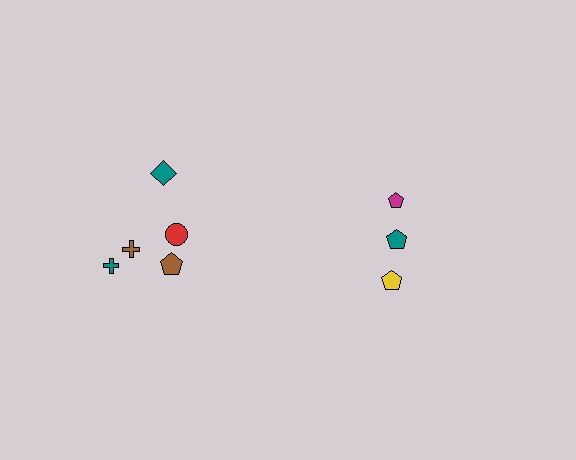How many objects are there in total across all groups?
There are 8 objects.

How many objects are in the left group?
There are 5 objects.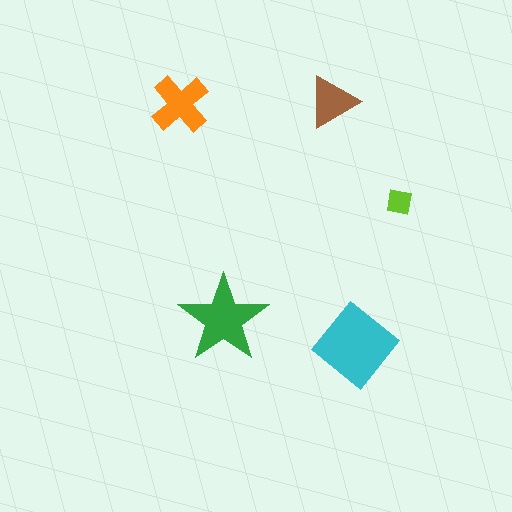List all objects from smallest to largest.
The lime square, the brown triangle, the orange cross, the green star, the cyan diamond.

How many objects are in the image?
There are 5 objects in the image.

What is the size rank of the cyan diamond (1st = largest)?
1st.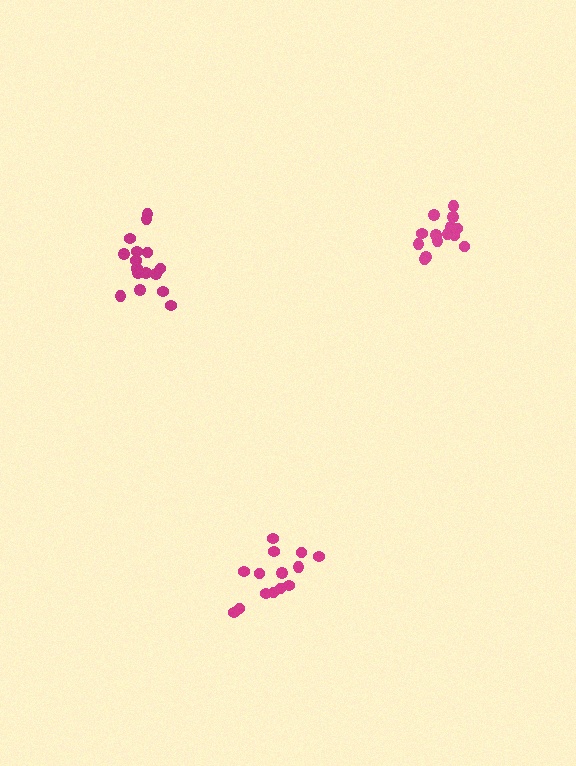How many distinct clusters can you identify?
There are 3 distinct clusters.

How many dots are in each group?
Group 1: 17 dots, Group 2: 14 dots, Group 3: 14 dots (45 total).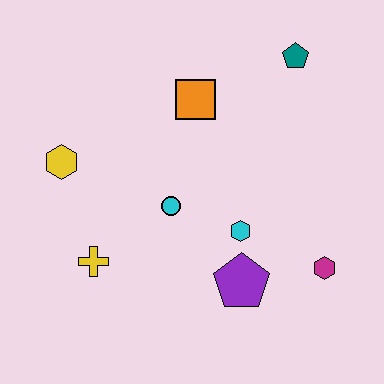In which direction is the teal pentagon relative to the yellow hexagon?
The teal pentagon is to the right of the yellow hexagon.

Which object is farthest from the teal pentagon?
The yellow cross is farthest from the teal pentagon.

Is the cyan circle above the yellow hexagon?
No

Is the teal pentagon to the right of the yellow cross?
Yes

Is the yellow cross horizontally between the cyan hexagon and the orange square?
No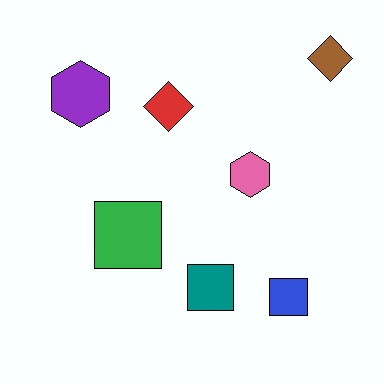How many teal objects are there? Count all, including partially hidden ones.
There is 1 teal object.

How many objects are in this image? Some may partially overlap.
There are 7 objects.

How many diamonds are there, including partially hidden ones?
There are 2 diamonds.